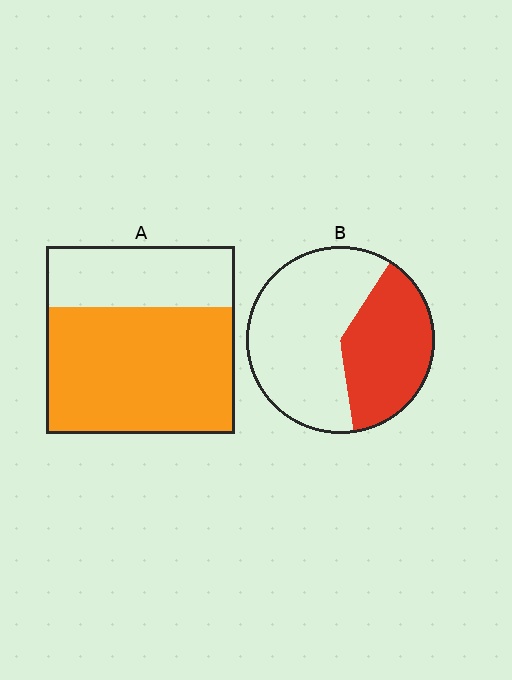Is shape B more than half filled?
No.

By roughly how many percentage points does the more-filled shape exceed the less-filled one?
By roughly 30 percentage points (A over B).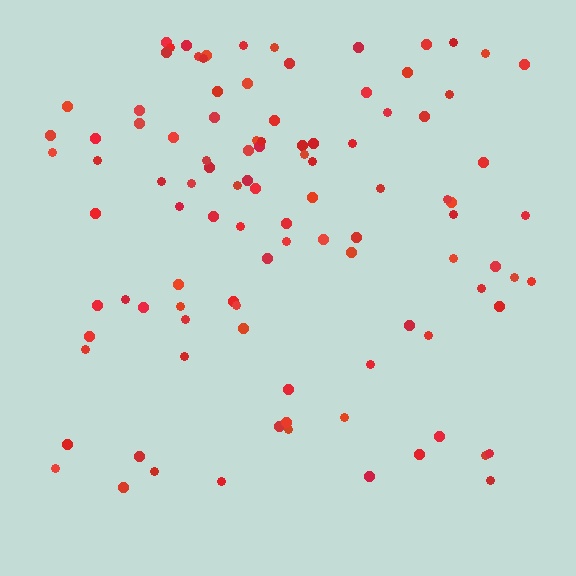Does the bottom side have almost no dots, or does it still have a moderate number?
Still a moderate number, just noticeably fewer than the top.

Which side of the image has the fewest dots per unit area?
The bottom.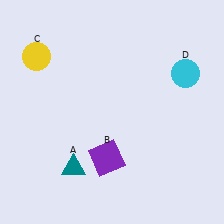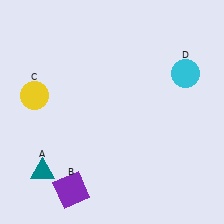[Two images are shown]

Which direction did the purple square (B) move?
The purple square (B) moved left.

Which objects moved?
The objects that moved are: the teal triangle (A), the purple square (B), the yellow circle (C).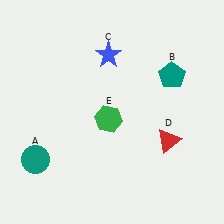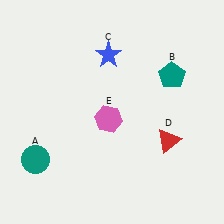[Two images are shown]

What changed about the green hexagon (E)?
In Image 1, E is green. In Image 2, it changed to pink.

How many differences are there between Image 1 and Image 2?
There is 1 difference between the two images.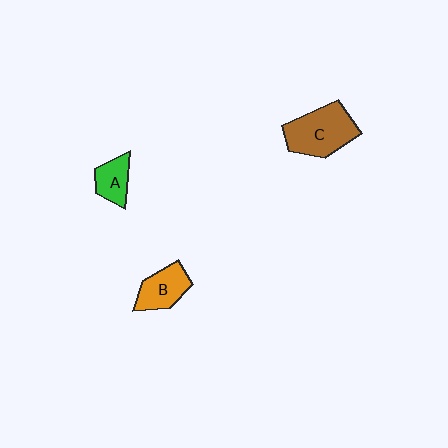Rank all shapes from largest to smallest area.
From largest to smallest: C (brown), B (orange), A (green).